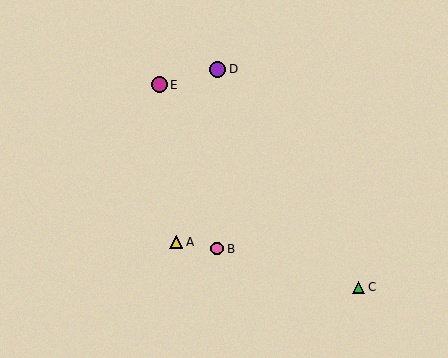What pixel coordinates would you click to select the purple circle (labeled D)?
Click at (218, 69) to select the purple circle D.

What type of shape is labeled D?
Shape D is a purple circle.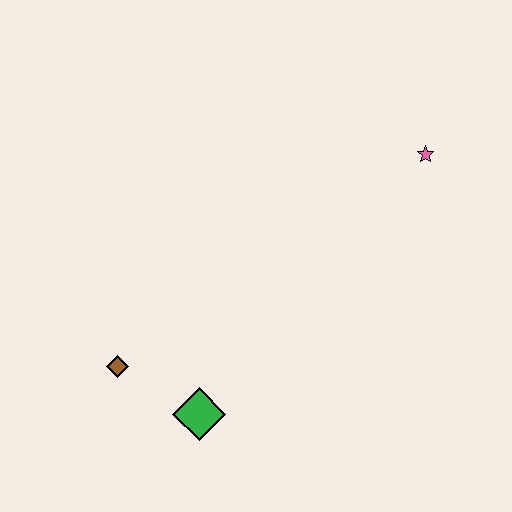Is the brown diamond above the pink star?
No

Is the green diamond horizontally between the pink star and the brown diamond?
Yes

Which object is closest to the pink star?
The green diamond is closest to the pink star.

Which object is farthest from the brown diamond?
The pink star is farthest from the brown diamond.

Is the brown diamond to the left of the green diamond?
Yes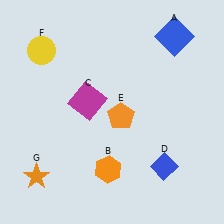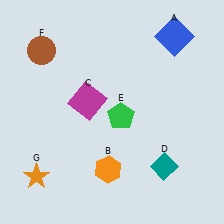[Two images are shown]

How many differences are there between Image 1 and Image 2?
There are 3 differences between the two images.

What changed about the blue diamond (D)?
In Image 1, D is blue. In Image 2, it changed to teal.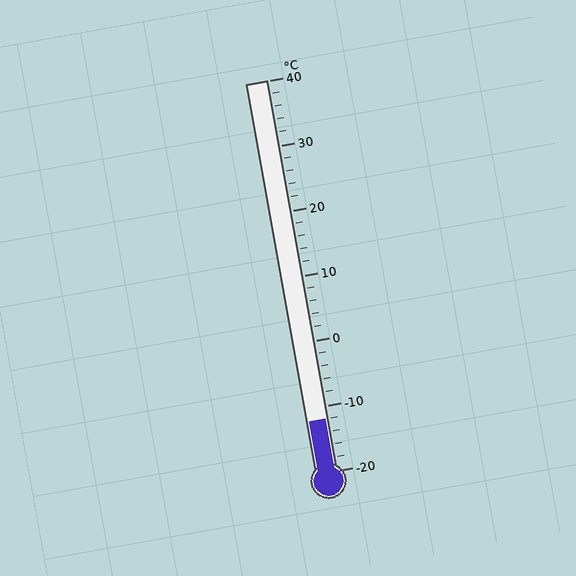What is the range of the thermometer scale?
The thermometer scale ranges from -20°C to 40°C.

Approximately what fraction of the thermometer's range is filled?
The thermometer is filled to approximately 15% of its range.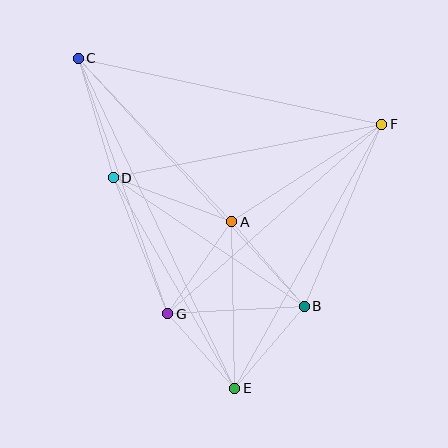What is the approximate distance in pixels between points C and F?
The distance between C and F is approximately 311 pixels.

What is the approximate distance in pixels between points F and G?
The distance between F and G is approximately 286 pixels.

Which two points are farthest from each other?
Points C and E are farthest from each other.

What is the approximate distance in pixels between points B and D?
The distance between B and D is approximately 230 pixels.